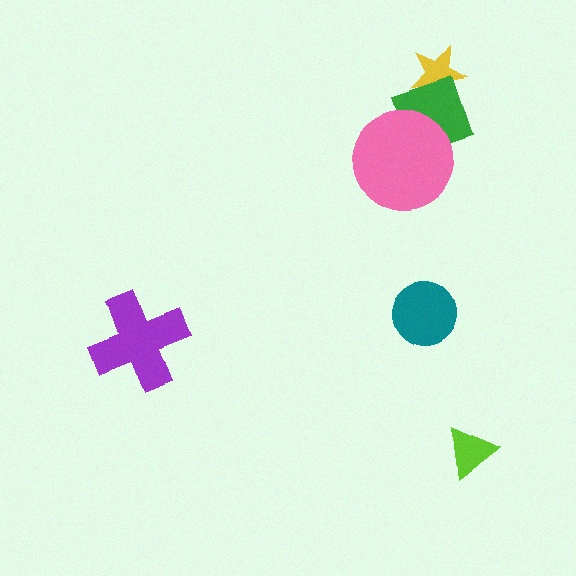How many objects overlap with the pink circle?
1 object overlaps with the pink circle.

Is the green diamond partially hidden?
Yes, it is partially covered by another shape.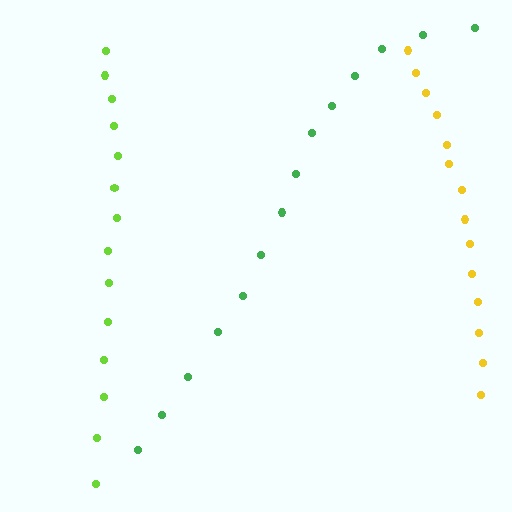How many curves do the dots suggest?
There are 3 distinct paths.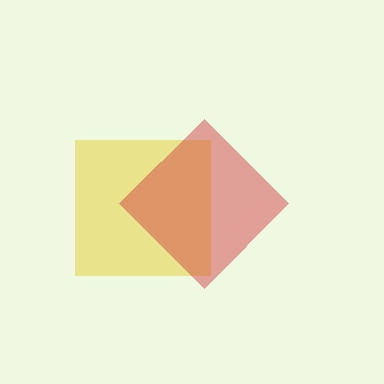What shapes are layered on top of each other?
The layered shapes are: a yellow square, a red diamond.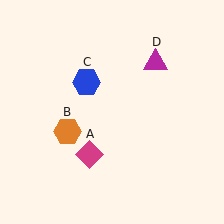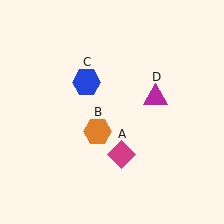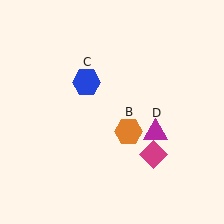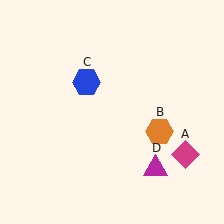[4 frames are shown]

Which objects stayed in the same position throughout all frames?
Blue hexagon (object C) remained stationary.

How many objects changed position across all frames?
3 objects changed position: magenta diamond (object A), orange hexagon (object B), magenta triangle (object D).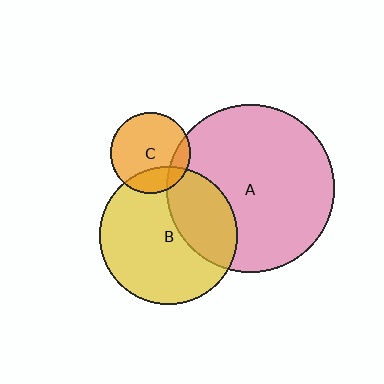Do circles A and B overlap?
Yes.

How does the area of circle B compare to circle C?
Approximately 2.9 times.